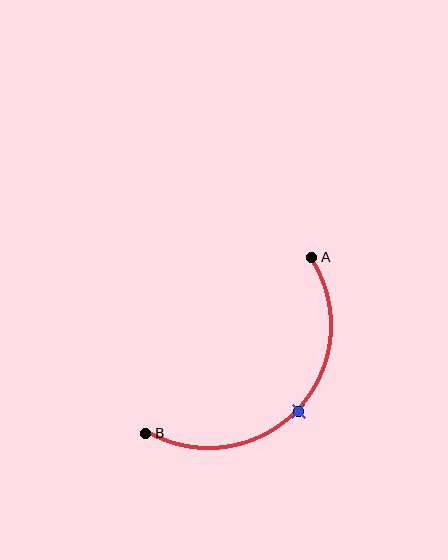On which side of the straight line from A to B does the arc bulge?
The arc bulges below and to the right of the straight line connecting A and B.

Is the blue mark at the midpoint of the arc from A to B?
Yes. The blue mark lies on the arc at equal arc-length from both A and B — it is the arc midpoint.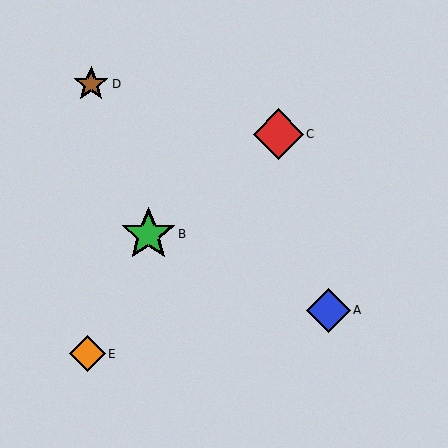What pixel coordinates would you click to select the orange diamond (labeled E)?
Click at (88, 354) to select the orange diamond E.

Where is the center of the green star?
The center of the green star is at (148, 234).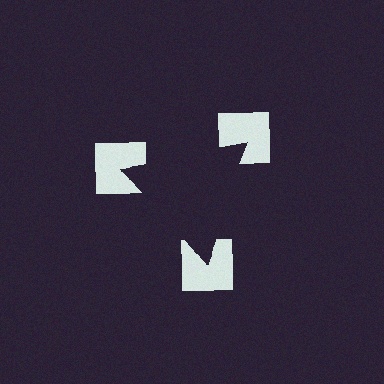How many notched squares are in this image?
There are 3 — one at each vertex of the illusory triangle.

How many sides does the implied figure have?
3 sides.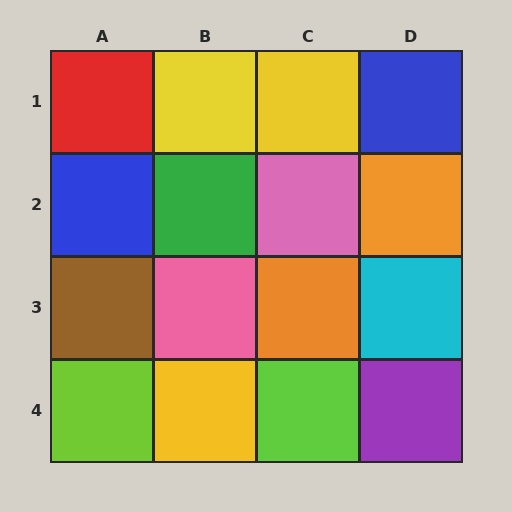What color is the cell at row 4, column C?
Lime.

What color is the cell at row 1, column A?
Red.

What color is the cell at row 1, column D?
Blue.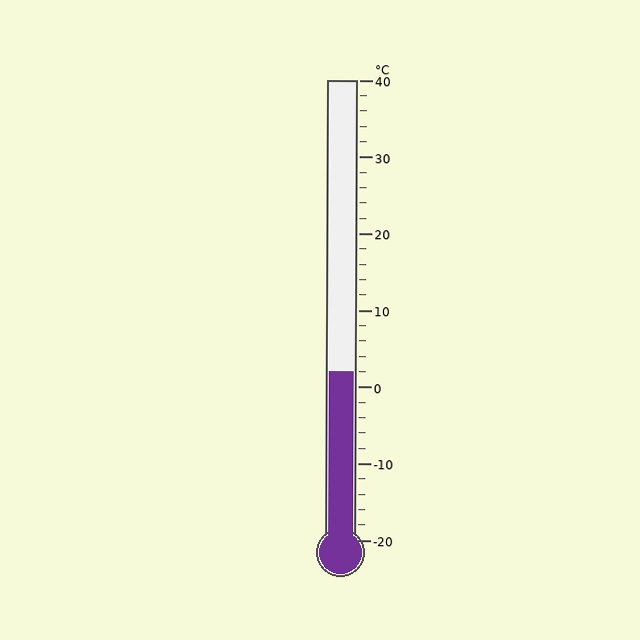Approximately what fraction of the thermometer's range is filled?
The thermometer is filled to approximately 35% of its range.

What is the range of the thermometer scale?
The thermometer scale ranges from -20°C to 40°C.